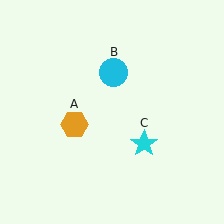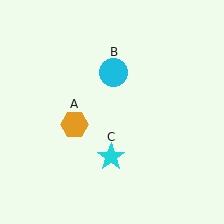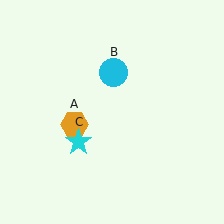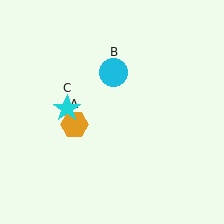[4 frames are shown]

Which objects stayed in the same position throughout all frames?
Orange hexagon (object A) and cyan circle (object B) remained stationary.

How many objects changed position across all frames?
1 object changed position: cyan star (object C).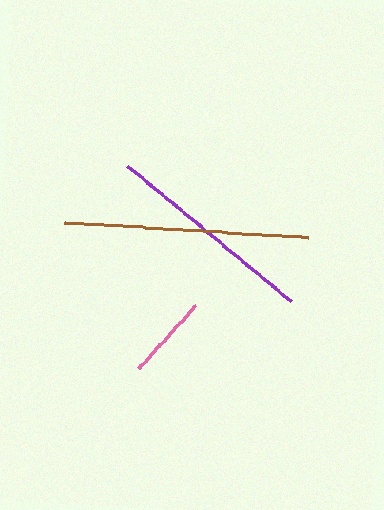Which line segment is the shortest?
The pink line is the shortest at approximately 85 pixels.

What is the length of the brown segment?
The brown segment is approximately 244 pixels long.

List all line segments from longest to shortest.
From longest to shortest: brown, purple, pink.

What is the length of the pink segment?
The pink segment is approximately 85 pixels long.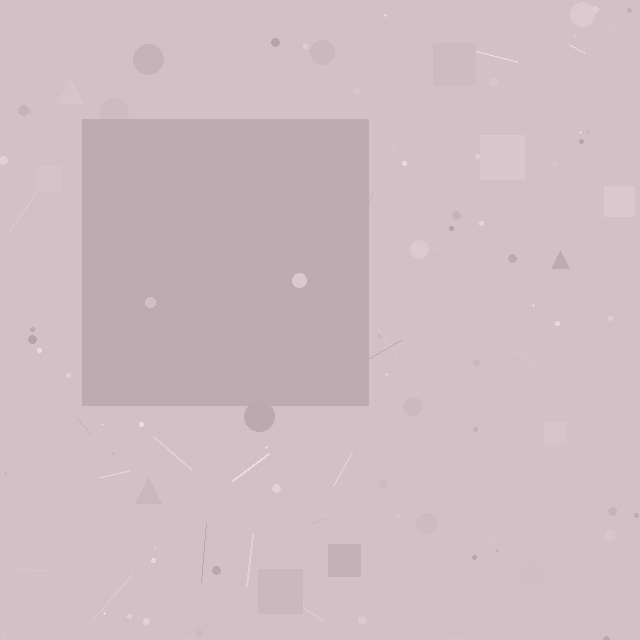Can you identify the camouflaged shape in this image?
The camouflaged shape is a square.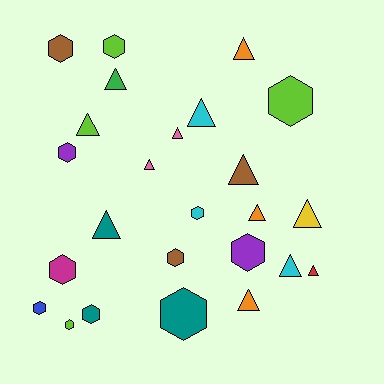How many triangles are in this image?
There are 13 triangles.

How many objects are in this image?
There are 25 objects.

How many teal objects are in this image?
There are 3 teal objects.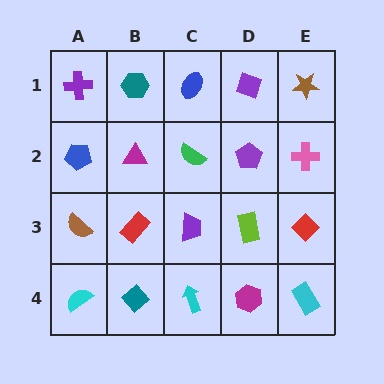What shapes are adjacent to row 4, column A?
A brown semicircle (row 3, column A), a teal diamond (row 4, column B).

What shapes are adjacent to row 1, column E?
A pink cross (row 2, column E), a purple diamond (row 1, column D).